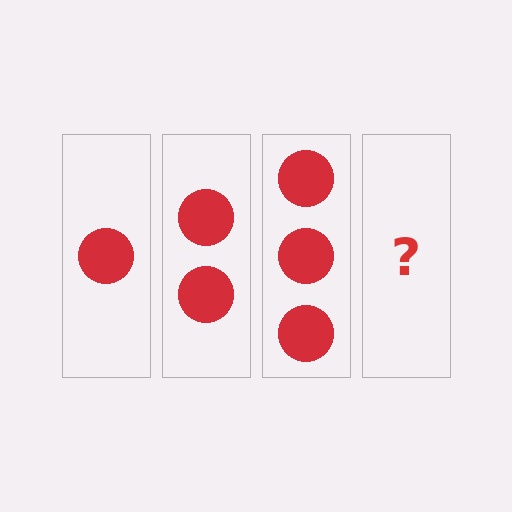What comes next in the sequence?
The next element should be 4 circles.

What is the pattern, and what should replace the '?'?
The pattern is that each step adds one more circle. The '?' should be 4 circles.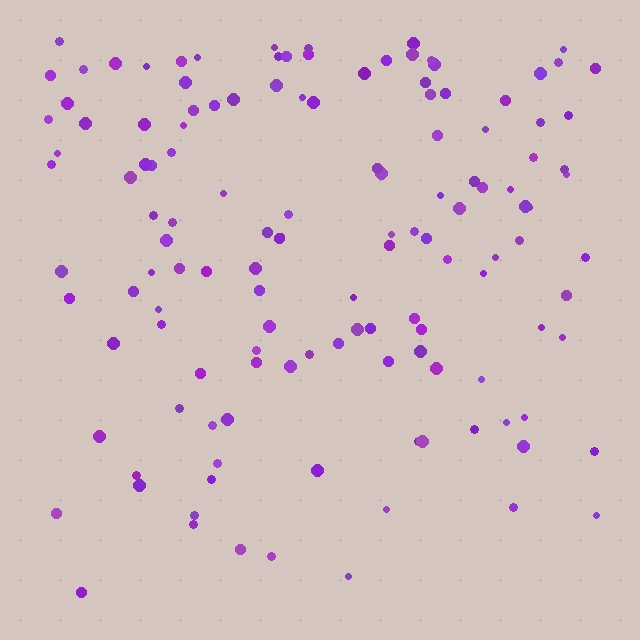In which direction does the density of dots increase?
From bottom to top, with the top side densest.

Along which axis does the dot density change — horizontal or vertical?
Vertical.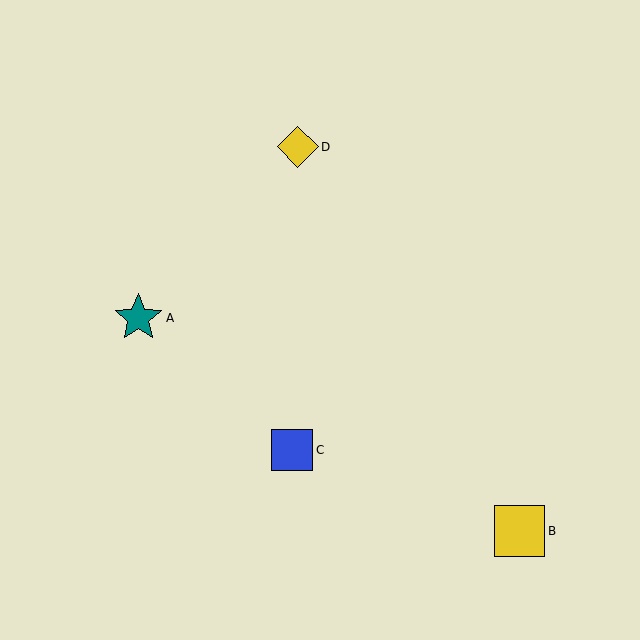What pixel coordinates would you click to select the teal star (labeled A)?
Click at (138, 318) to select the teal star A.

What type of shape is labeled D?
Shape D is a yellow diamond.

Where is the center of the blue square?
The center of the blue square is at (292, 450).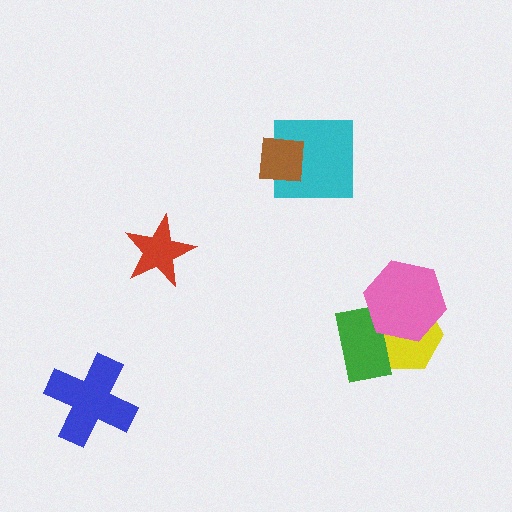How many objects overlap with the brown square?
1 object overlaps with the brown square.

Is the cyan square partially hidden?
Yes, it is partially covered by another shape.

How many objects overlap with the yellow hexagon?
2 objects overlap with the yellow hexagon.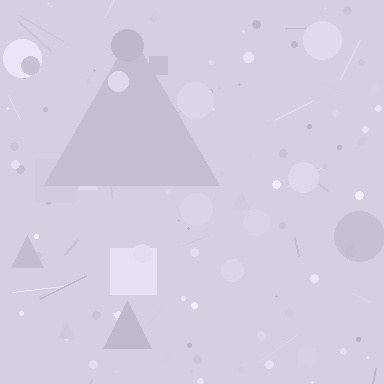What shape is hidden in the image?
A triangle is hidden in the image.